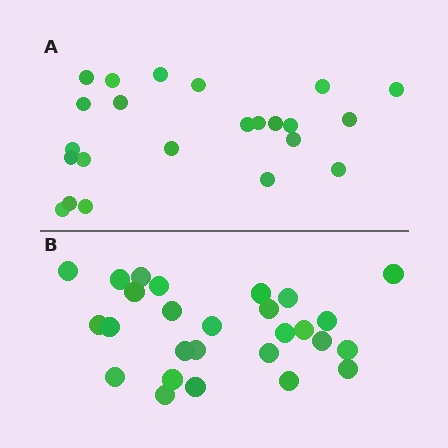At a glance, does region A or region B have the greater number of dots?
Region B (the bottom region) has more dots.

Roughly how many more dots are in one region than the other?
Region B has about 4 more dots than region A.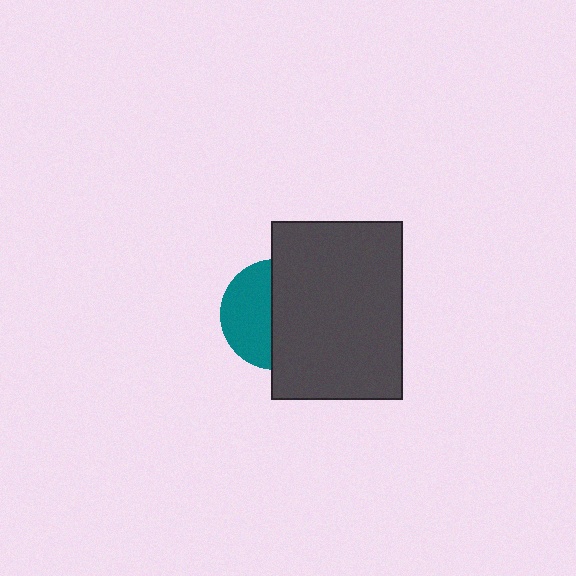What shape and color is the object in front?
The object in front is a dark gray rectangle.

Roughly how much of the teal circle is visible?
A small part of it is visible (roughly 45%).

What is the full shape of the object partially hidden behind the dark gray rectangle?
The partially hidden object is a teal circle.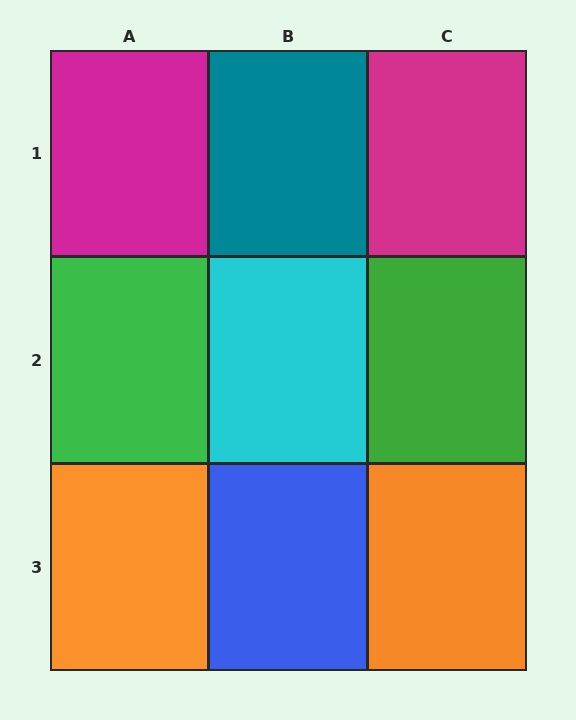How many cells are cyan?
1 cell is cyan.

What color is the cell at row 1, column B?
Teal.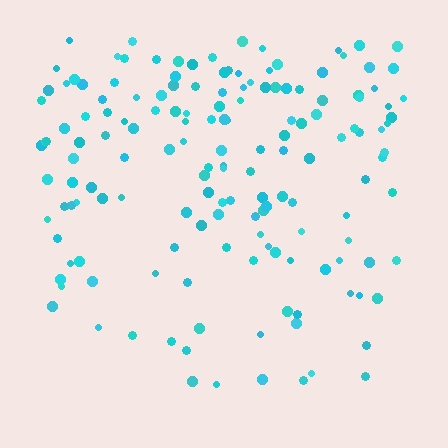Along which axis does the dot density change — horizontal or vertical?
Vertical.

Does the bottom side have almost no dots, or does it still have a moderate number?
Still a moderate number, just noticeably fewer than the top.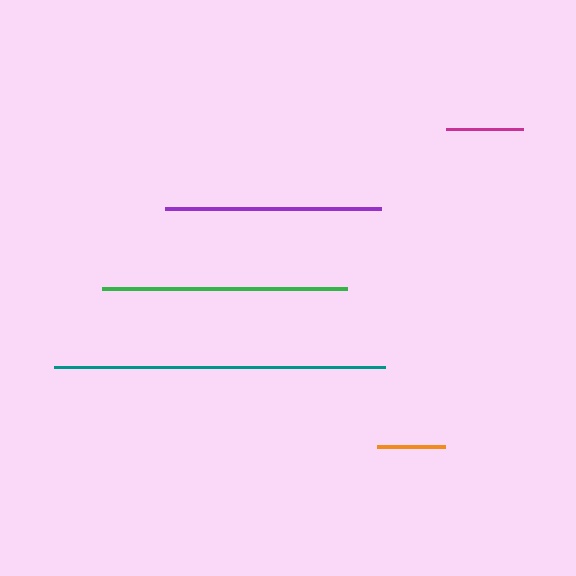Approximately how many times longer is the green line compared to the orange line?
The green line is approximately 3.6 times the length of the orange line.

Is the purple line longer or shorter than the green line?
The green line is longer than the purple line.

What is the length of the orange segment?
The orange segment is approximately 67 pixels long.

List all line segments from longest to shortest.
From longest to shortest: teal, green, purple, magenta, orange.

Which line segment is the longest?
The teal line is the longest at approximately 331 pixels.